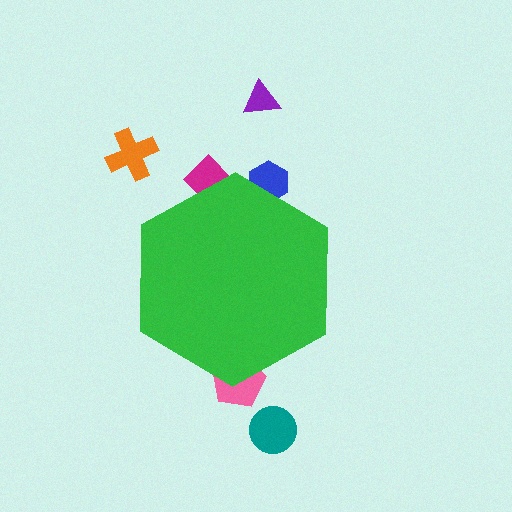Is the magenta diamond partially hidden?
Yes, the magenta diamond is partially hidden behind the green hexagon.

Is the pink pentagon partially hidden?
Yes, the pink pentagon is partially hidden behind the green hexagon.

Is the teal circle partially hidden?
No, the teal circle is fully visible.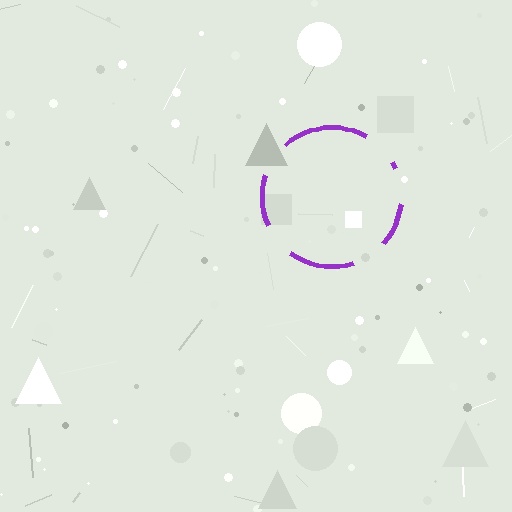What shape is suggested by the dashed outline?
The dashed outline suggests a circle.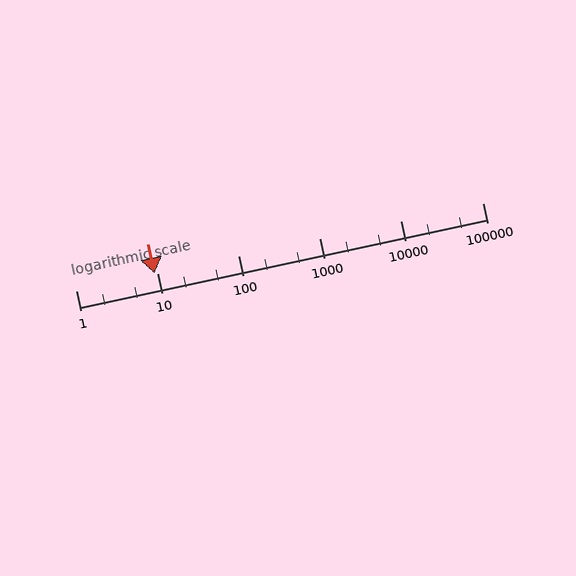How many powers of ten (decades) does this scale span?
The scale spans 5 decades, from 1 to 100000.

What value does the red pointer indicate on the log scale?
The pointer indicates approximately 9.3.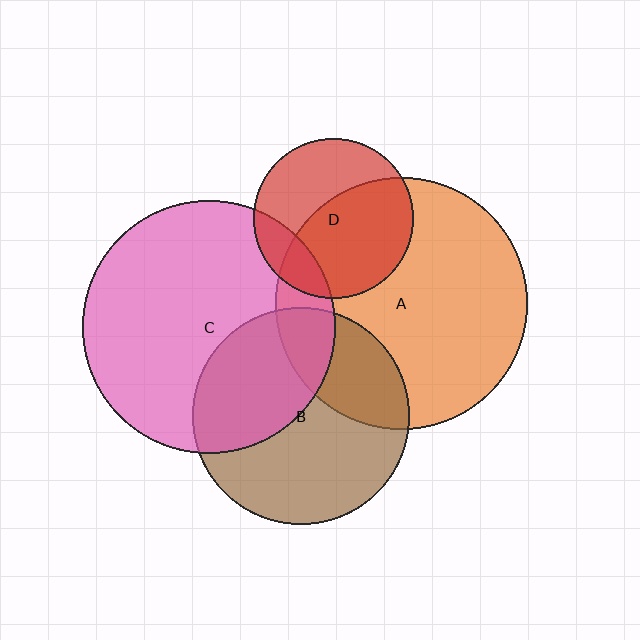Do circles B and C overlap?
Yes.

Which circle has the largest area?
Circle C (pink).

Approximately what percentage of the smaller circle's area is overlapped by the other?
Approximately 40%.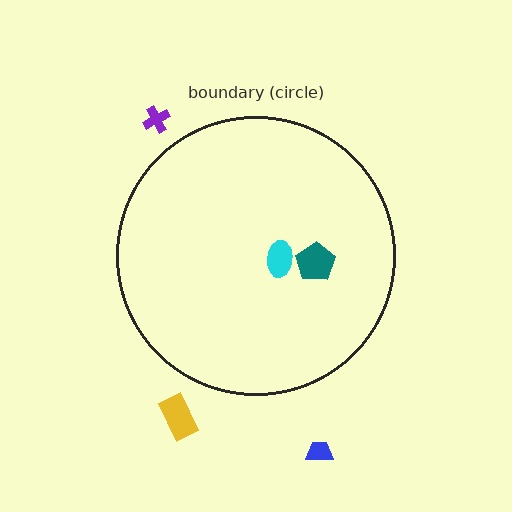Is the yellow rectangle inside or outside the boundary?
Outside.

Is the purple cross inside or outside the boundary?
Outside.